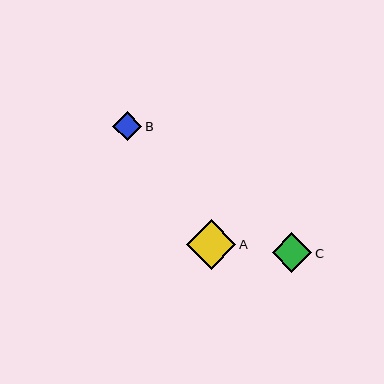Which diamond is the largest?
Diamond A is the largest with a size of approximately 50 pixels.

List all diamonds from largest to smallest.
From largest to smallest: A, C, B.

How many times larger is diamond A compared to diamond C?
Diamond A is approximately 1.3 times the size of diamond C.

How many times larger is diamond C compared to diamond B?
Diamond C is approximately 1.4 times the size of diamond B.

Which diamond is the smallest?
Diamond B is the smallest with a size of approximately 29 pixels.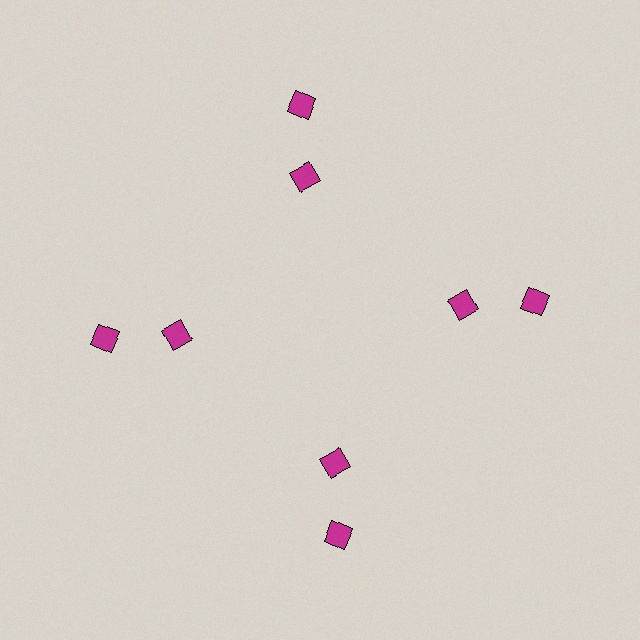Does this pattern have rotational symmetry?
Yes, this pattern has 4-fold rotational symmetry. It looks the same after rotating 90 degrees around the center.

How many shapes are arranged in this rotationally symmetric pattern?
There are 8 shapes, arranged in 4 groups of 2.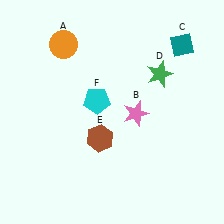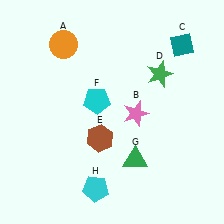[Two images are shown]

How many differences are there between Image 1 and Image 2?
There are 2 differences between the two images.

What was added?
A green triangle (G), a cyan pentagon (H) were added in Image 2.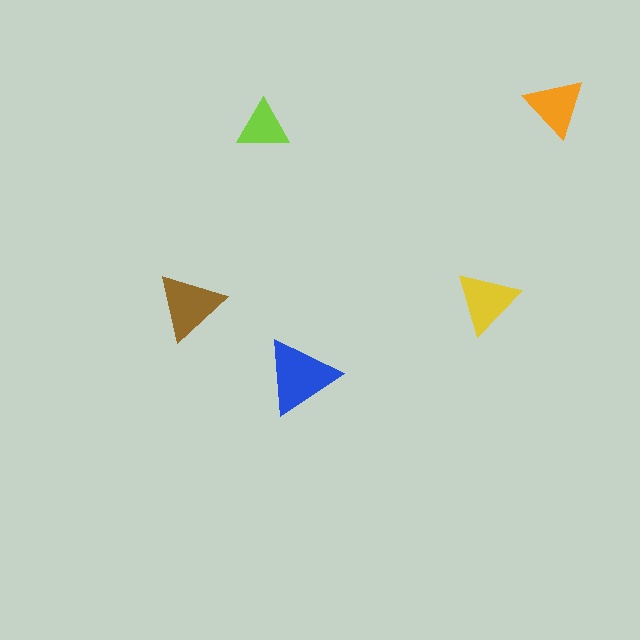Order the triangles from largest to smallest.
the blue one, the brown one, the yellow one, the orange one, the lime one.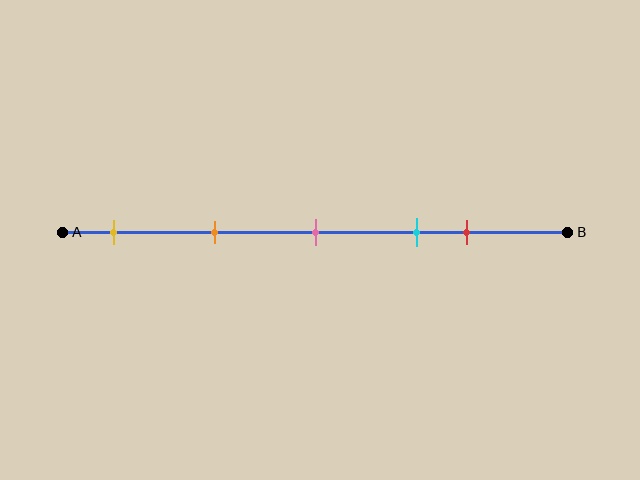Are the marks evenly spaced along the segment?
No, the marks are not evenly spaced.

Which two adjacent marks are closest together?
The cyan and red marks are the closest adjacent pair.